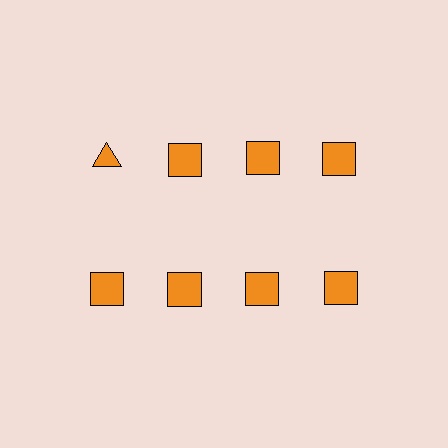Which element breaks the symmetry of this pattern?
The orange triangle in the top row, leftmost column breaks the symmetry. All other shapes are orange squares.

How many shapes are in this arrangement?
There are 8 shapes arranged in a grid pattern.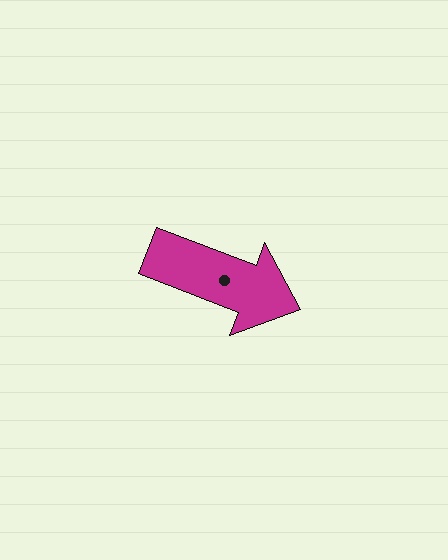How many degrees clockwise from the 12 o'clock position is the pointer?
Approximately 111 degrees.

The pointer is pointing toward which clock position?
Roughly 4 o'clock.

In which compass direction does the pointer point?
East.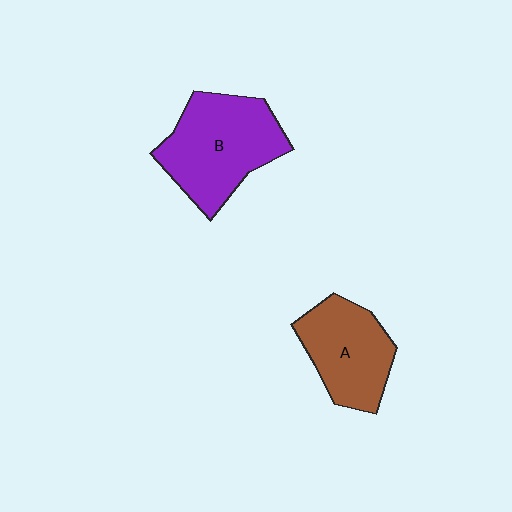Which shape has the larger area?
Shape B (purple).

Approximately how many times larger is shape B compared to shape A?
Approximately 1.3 times.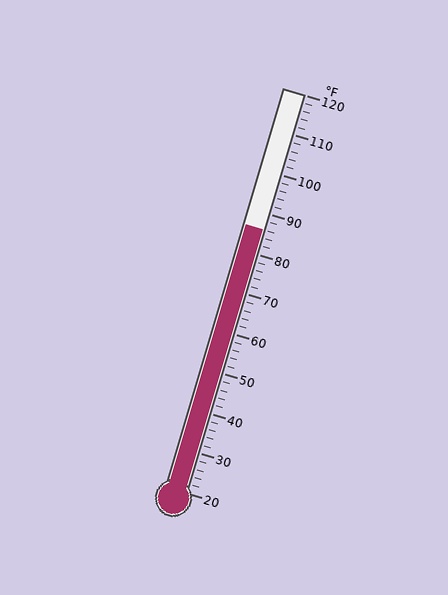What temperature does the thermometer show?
The thermometer shows approximately 86°F.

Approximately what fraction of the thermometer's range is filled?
The thermometer is filled to approximately 65% of its range.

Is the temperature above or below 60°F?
The temperature is above 60°F.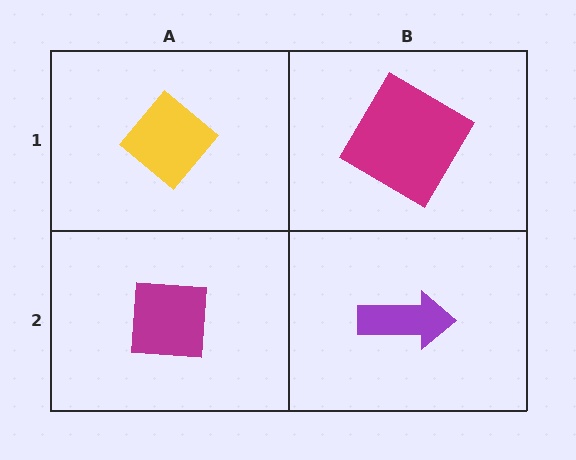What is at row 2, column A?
A magenta square.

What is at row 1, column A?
A yellow diamond.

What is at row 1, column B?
A magenta diamond.